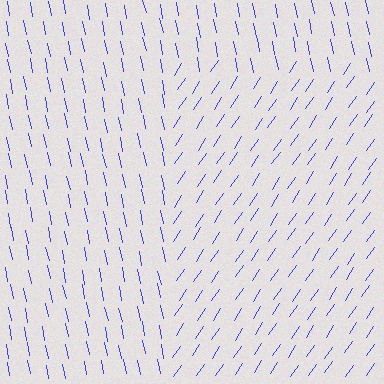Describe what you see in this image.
The image is filled with small blue line segments. A rectangle region in the image has lines oriented differently from the surrounding lines, creating a visible texture boundary.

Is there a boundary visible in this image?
Yes, there is a texture boundary formed by a change in line orientation.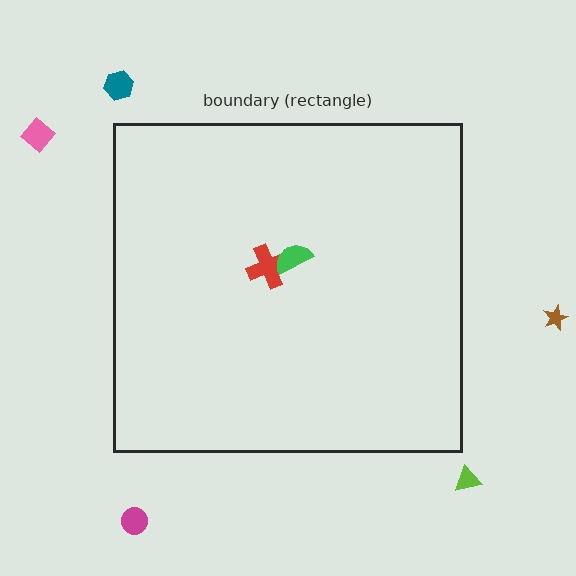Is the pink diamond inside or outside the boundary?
Outside.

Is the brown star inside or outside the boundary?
Outside.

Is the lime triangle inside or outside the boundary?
Outside.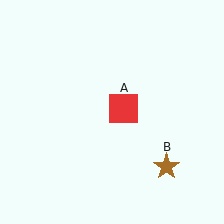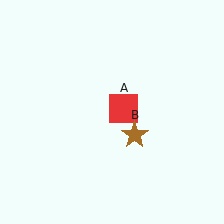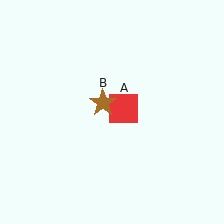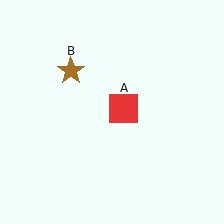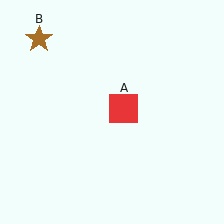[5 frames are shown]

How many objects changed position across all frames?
1 object changed position: brown star (object B).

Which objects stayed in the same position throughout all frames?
Red square (object A) remained stationary.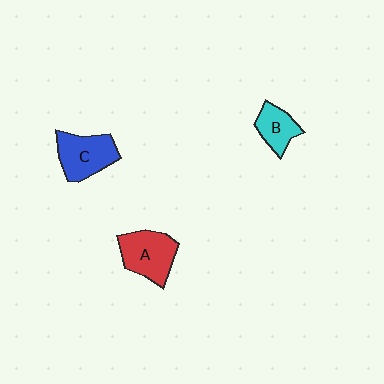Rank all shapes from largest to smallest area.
From largest to smallest: A (red), C (blue), B (cyan).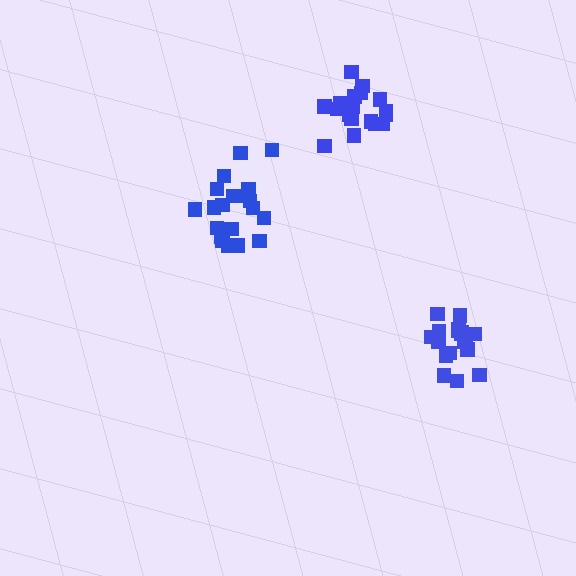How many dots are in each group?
Group 1: 18 dots, Group 2: 19 dots, Group 3: 20 dots (57 total).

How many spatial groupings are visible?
There are 3 spatial groupings.